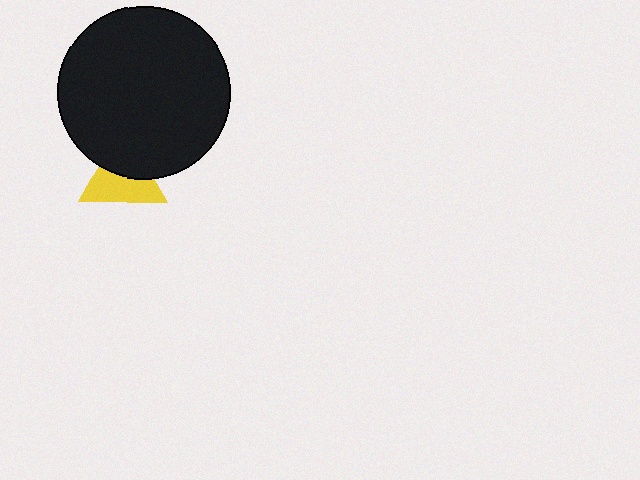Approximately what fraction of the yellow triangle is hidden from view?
Roughly 45% of the yellow triangle is hidden behind the black circle.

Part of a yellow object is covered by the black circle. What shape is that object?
It is a triangle.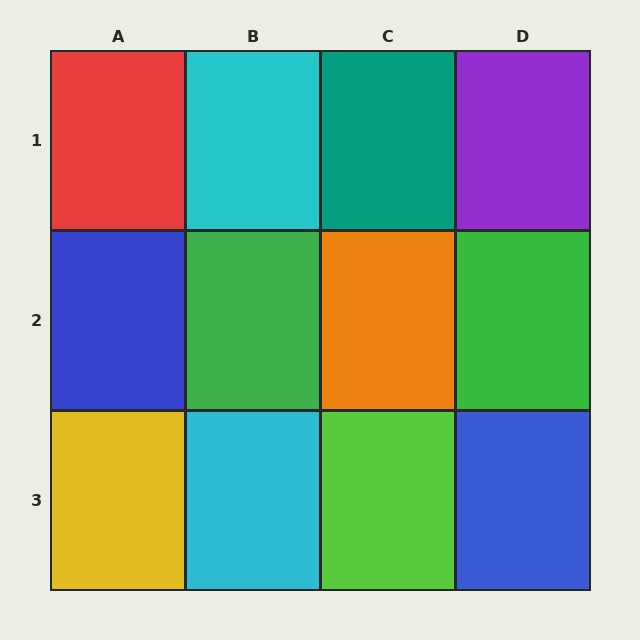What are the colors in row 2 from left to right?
Blue, green, orange, green.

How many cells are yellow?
1 cell is yellow.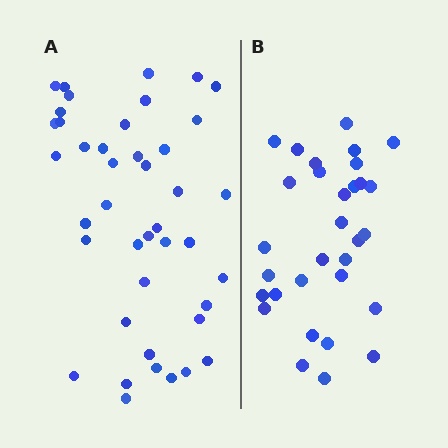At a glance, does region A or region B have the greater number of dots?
Region A (the left region) has more dots.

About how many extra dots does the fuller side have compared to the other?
Region A has roughly 12 or so more dots than region B.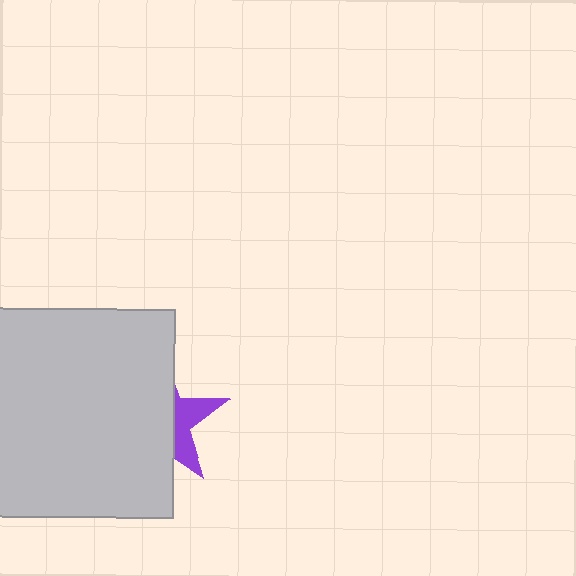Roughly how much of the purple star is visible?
A small part of it is visible (roughly 33%).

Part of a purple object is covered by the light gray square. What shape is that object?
It is a star.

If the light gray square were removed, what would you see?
You would see the complete purple star.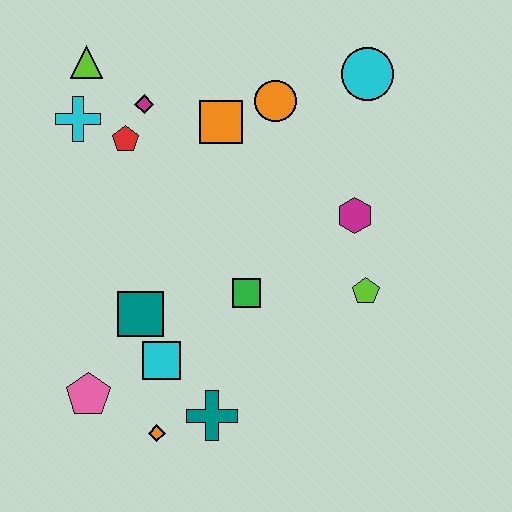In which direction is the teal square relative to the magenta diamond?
The teal square is below the magenta diamond.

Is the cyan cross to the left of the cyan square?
Yes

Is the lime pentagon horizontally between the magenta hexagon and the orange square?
No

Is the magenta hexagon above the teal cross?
Yes